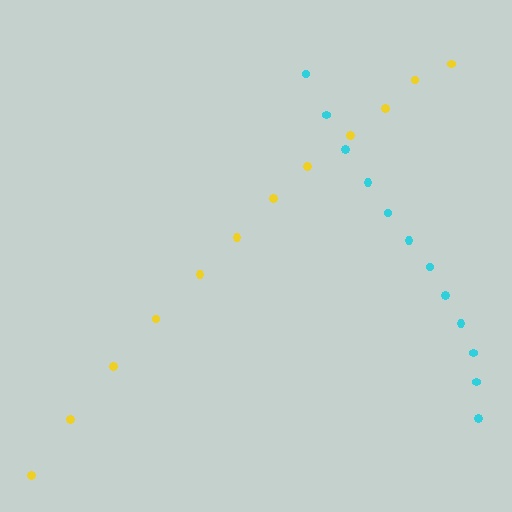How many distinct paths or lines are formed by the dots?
There are 2 distinct paths.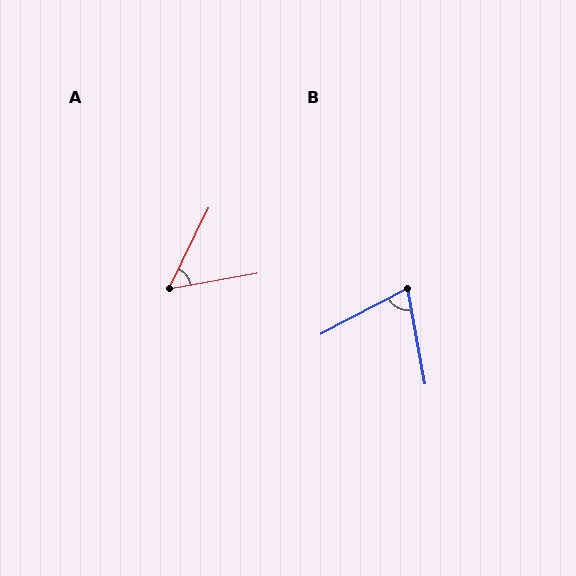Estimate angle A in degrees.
Approximately 54 degrees.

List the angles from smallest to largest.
A (54°), B (72°).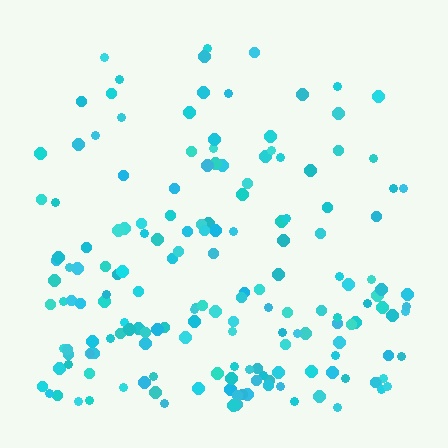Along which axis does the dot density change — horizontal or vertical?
Vertical.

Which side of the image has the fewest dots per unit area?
The top.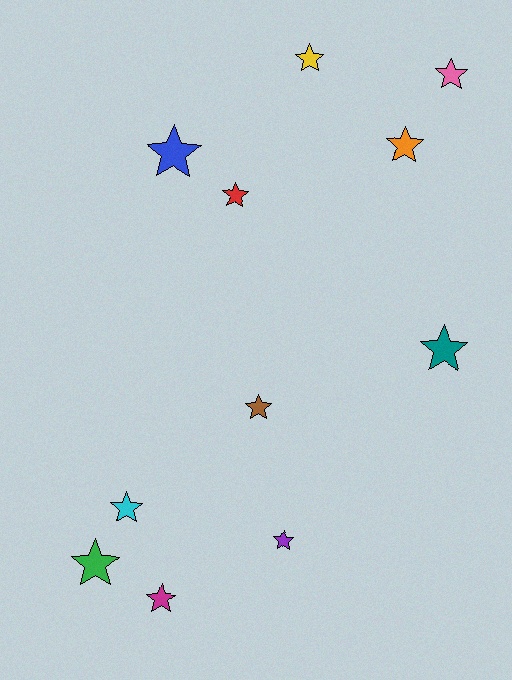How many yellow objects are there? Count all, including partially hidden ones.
There is 1 yellow object.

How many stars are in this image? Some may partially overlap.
There are 11 stars.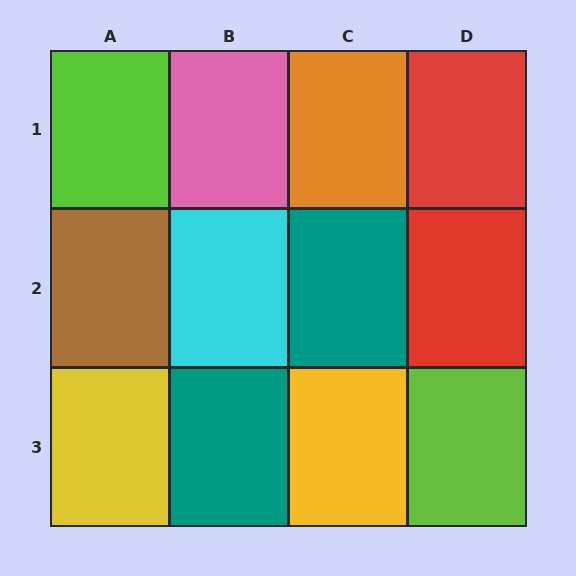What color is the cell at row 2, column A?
Brown.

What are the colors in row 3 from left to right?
Yellow, teal, yellow, lime.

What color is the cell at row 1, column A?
Lime.